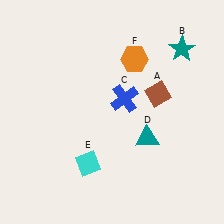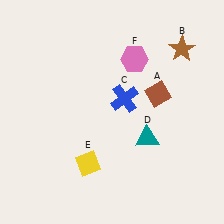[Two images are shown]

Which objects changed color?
B changed from teal to brown. E changed from cyan to yellow. F changed from orange to pink.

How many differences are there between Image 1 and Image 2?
There are 3 differences between the two images.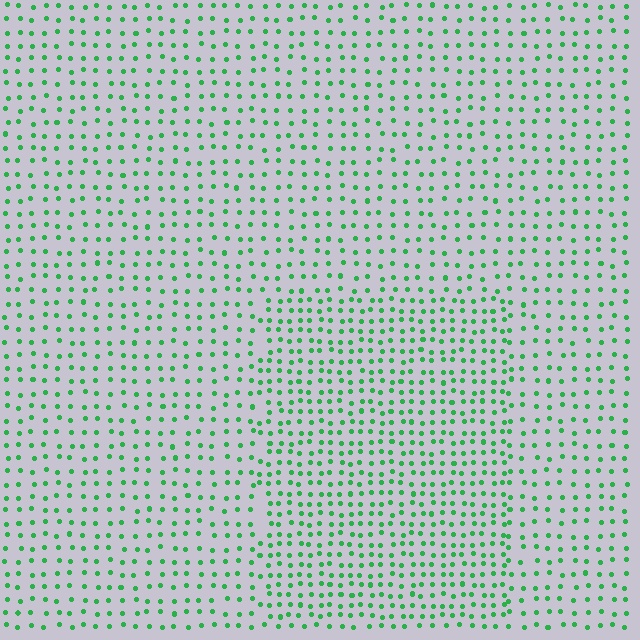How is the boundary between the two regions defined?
The boundary is defined by a change in element density (approximately 1.6x ratio). All elements are the same color, size, and shape.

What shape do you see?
I see a rectangle.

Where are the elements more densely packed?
The elements are more densely packed inside the rectangle boundary.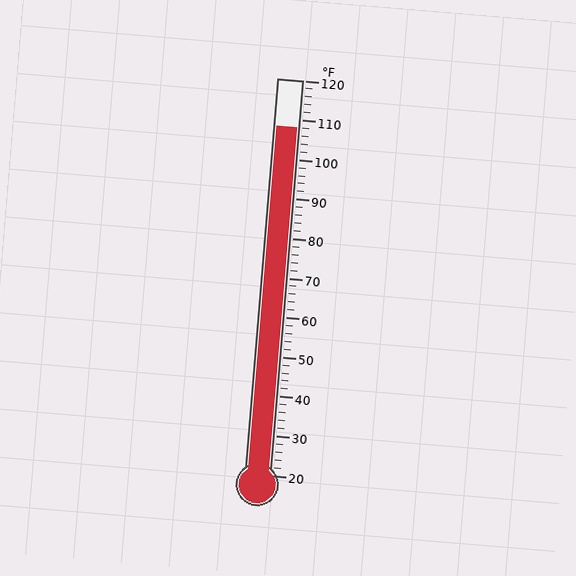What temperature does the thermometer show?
The thermometer shows approximately 108°F.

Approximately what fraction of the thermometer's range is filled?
The thermometer is filled to approximately 90% of its range.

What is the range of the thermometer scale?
The thermometer scale ranges from 20°F to 120°F.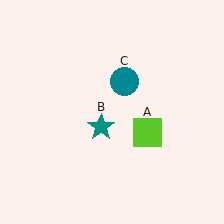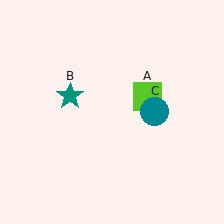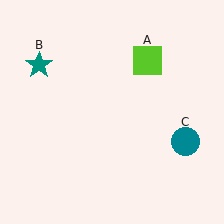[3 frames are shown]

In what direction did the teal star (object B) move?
The teal star (object B) moved up and to the left.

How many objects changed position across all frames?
3 objects changed position: lime square (object A), teal star (object B), teal circle (object C).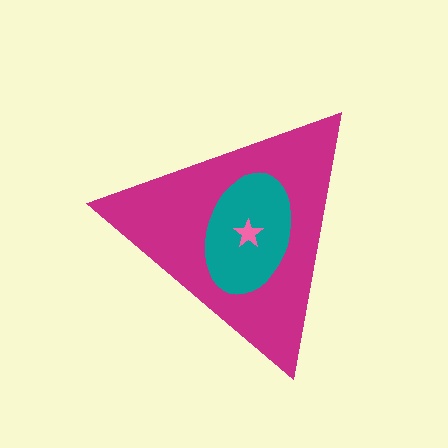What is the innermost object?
The pink star.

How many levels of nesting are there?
3.